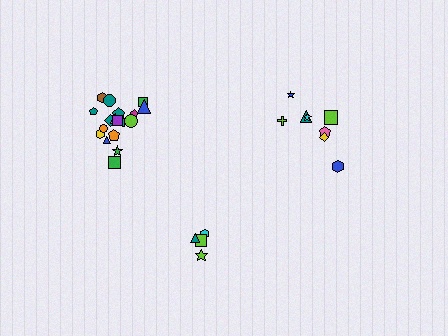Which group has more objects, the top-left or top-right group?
The top-left group.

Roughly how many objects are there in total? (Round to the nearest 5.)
Roughly 30 objects in total.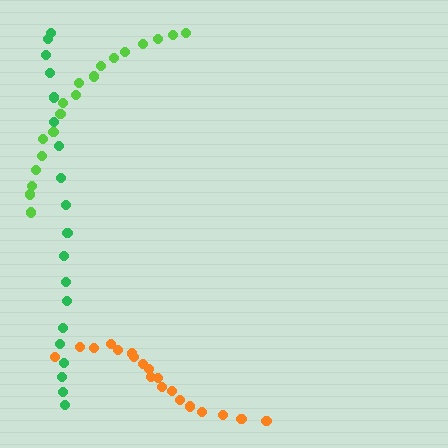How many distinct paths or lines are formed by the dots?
There are 3 distinct paths.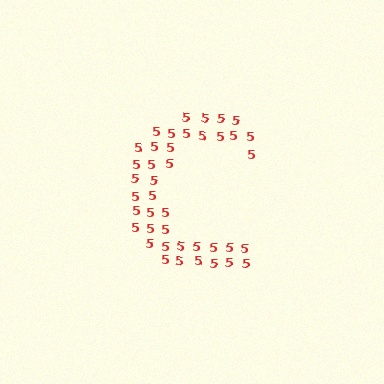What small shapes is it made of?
It is made of small digit 5's.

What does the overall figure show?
The overall figure shows the letter C.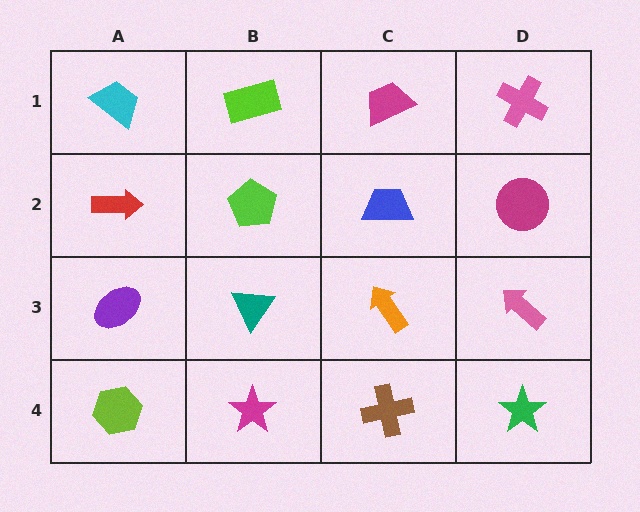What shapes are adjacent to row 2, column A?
A cyan trapezoid (row 1, column A), a purple ellipse (row 3, column A), a lime pentagon (row 2, column B).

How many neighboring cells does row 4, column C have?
3.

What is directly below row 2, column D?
A pink arrow.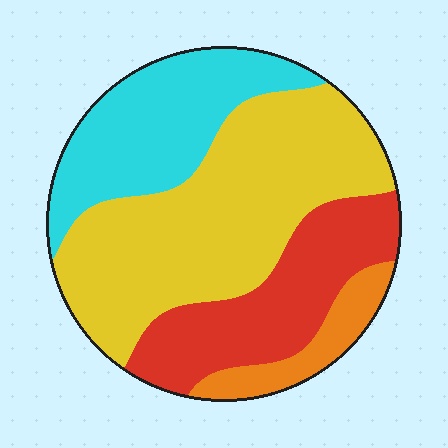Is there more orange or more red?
Red.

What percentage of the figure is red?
Red takes up about one quarter (1/4) of the figure.